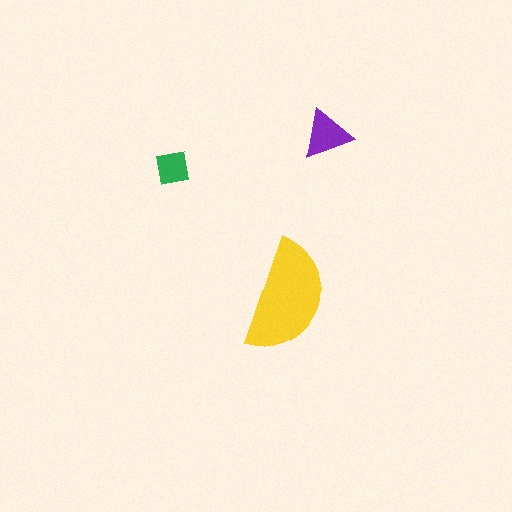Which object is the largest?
The yellow semicircle.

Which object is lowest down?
The yellow semicircle is bottommost.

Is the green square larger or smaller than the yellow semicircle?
Smaller.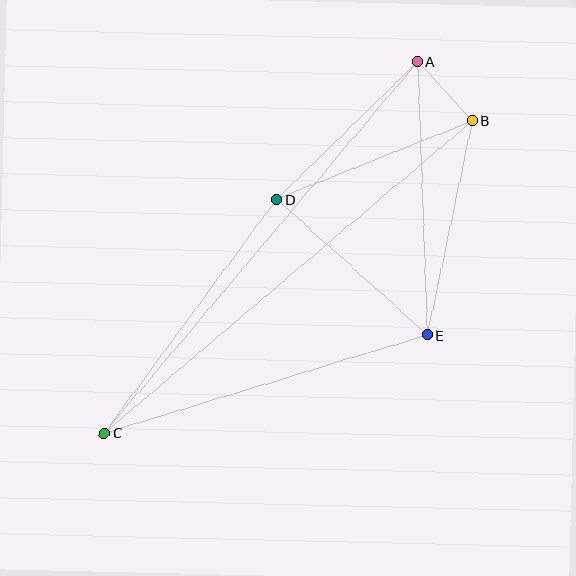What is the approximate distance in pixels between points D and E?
The distance between D and E is approximately 203 pixels.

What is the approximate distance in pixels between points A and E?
The distance between A and E is approximately 274 pixels.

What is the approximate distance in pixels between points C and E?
The distance between C and E is approximately 337 pixels.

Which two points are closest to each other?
Points A and B are closest to each other.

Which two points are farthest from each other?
Points A and C are farthest from each other.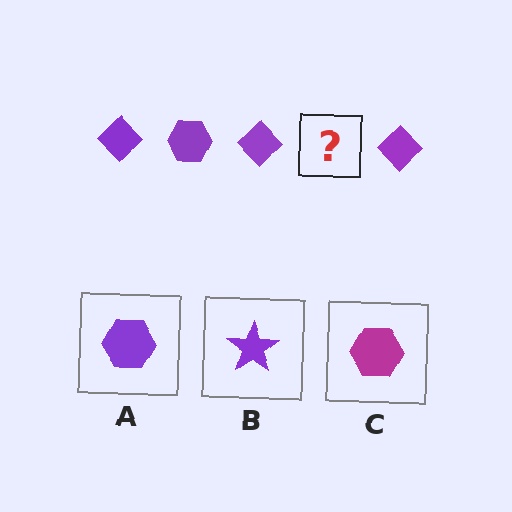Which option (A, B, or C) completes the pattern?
A.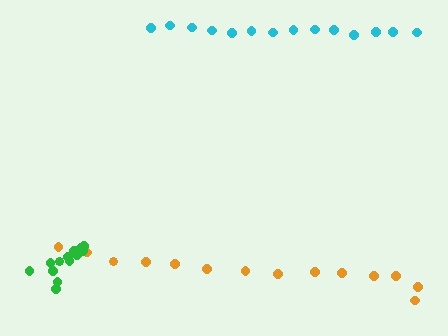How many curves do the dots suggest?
There are 3 distinct paths.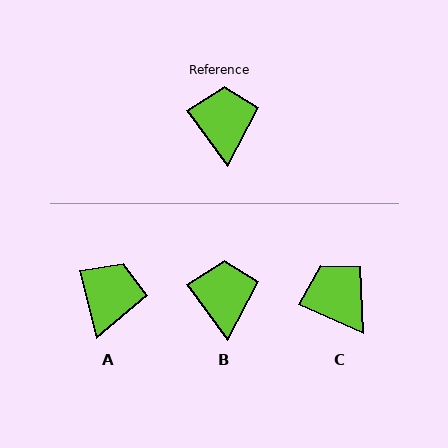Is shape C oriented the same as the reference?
No, it is off by about 29 degrees.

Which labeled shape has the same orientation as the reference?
B.